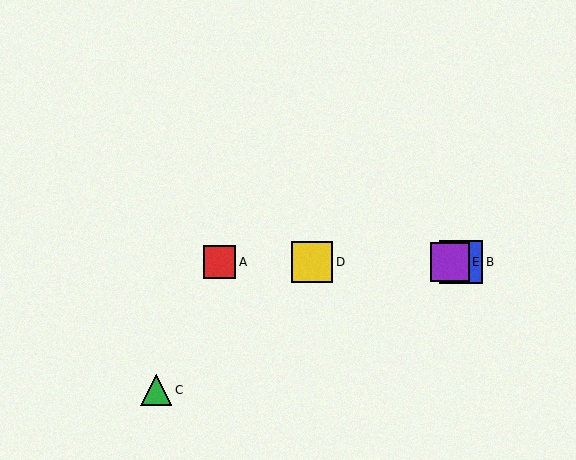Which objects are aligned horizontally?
Objects A, B, D, E are aligned horizontally.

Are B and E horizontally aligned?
Yes, both are at y≈262.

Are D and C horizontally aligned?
No, D is at y≈262 and C is at y≈390.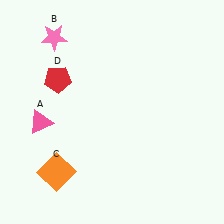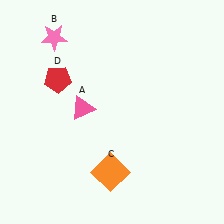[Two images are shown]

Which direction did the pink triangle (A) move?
The pink triangle (A) moved right.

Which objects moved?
The objects that moved are: the pink triangle (A), the orange square (C).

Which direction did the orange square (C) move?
The orange square (C) moved right.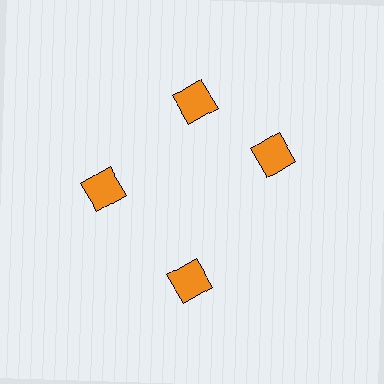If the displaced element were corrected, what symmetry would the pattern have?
It would have 4-fold rotational symmetry — the pattern would map onto itself every 90 degrees.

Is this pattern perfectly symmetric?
No. The 4 orange squares are arranged in a ring, but one element near the 3 o'clock position is rotated out of alignment along the ring, breaking the 4-fold rotational symmetry.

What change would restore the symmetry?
The symmetry would be restored by rotating it back into even spacing with its neighbors so that all 4 squares sit at equal angles and equal distance from the center.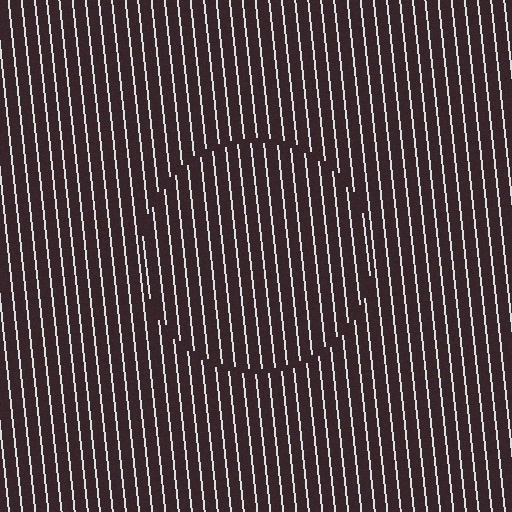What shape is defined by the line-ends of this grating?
An illusory circle. The interior of the shape contains the same grating, shifted by half a period — the contour is defined by the phase discontinuity where line-ends from the inner and outer gratings abut.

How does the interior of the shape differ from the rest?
The interior of the shape contains the same grating, shifted by half a period — the contour is defined by the phase discontinuity where line-ends from the inner and outer gratings abut.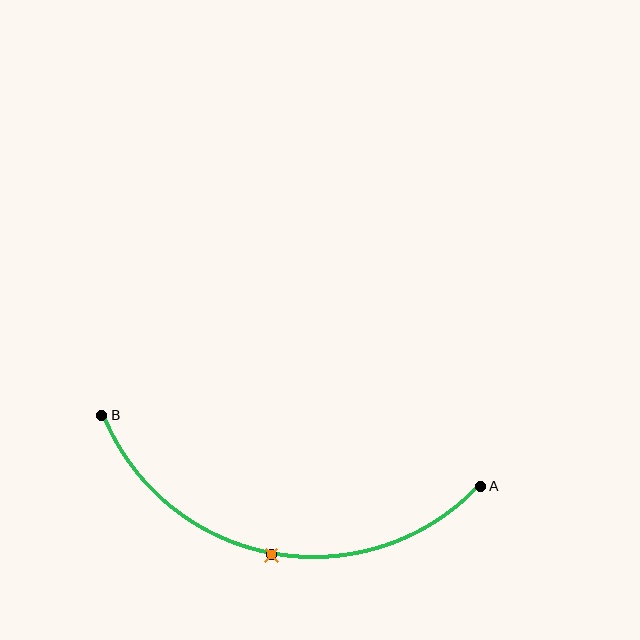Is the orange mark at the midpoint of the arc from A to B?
Yes. The orange mark lies on the arc at equal arc-length from both A and B — it is the arc midpoint.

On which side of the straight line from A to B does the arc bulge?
The arc bulges below the straight line connecting A and B.